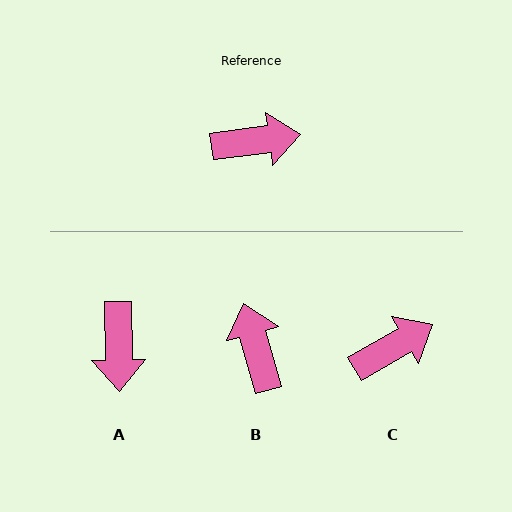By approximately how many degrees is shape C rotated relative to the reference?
Approximately 22 degrees counter-clockwise.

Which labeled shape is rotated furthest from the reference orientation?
B, about 98 degrees away.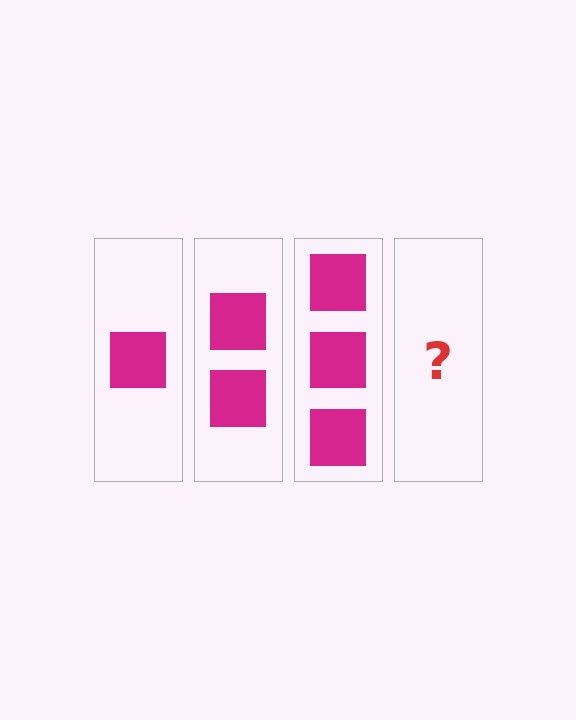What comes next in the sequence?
The next element should be 4 squares.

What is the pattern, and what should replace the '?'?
The pattern is that each step adds one more square. The '?' should be 4 squares.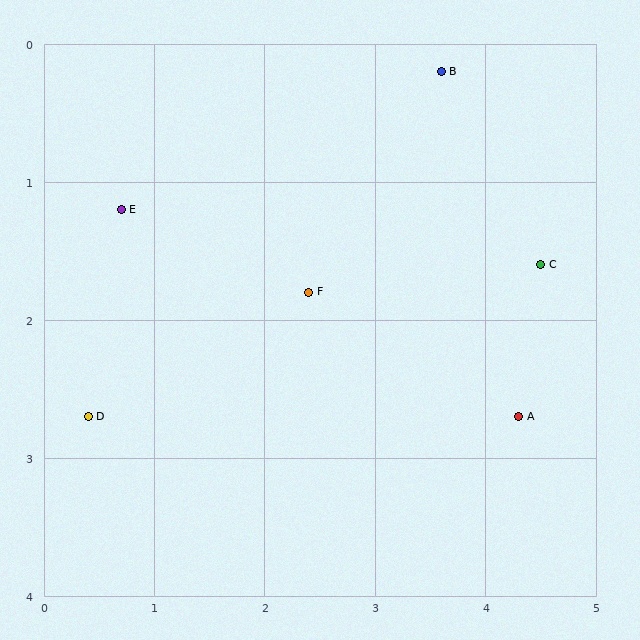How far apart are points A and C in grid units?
Points A and C are about 1.1 grid units apart.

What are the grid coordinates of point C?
Point C is at approximately (4.5, 1.6).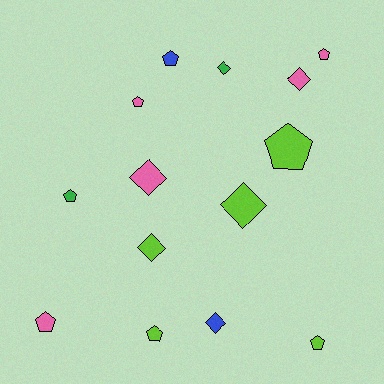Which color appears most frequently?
Lime, with 5 objects.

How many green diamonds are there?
There is 1 green diamond.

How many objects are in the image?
There are 14 objects.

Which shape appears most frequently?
Pentagon, with 8 objects.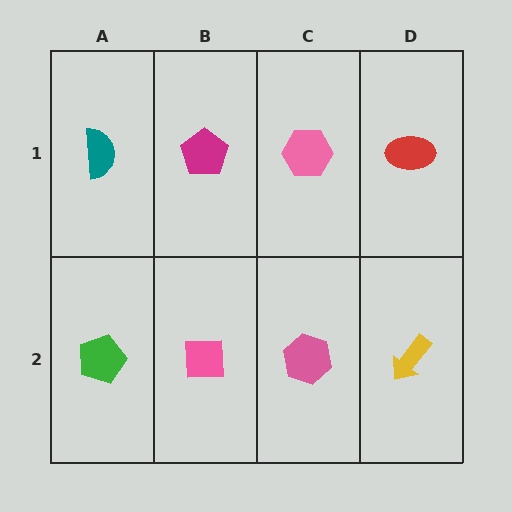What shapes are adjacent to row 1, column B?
A pink square (row 2, column B), a teal semicircle (row 1, column A), a pink hexagon (row 1, column C).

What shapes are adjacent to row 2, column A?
A teal semicircle (row 1, column A), a pink square (row 2, column B).